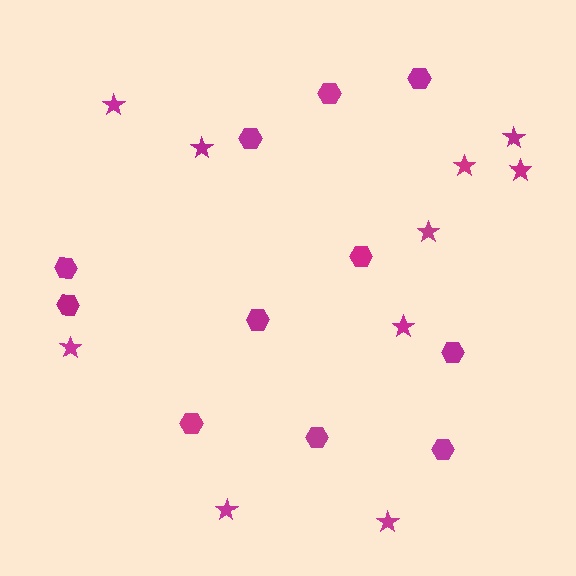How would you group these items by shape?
There are 2 groups: one group of stars (10) and one group of hexagons (11).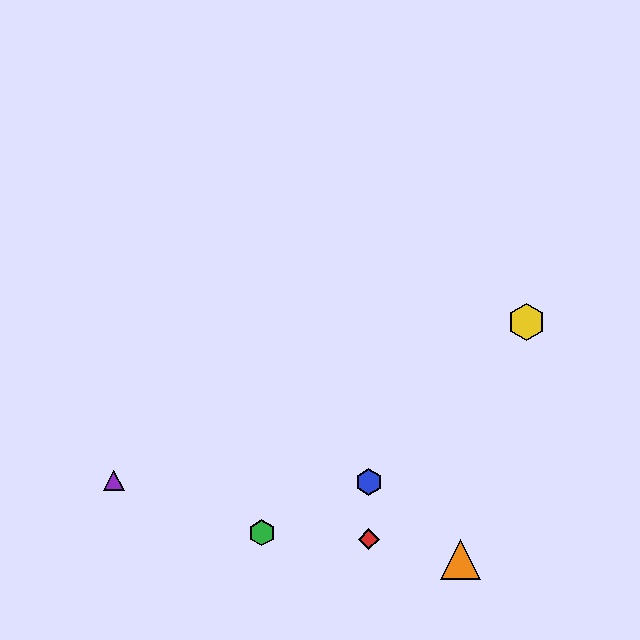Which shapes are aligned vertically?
The red diamond, the blue hexagon are aligned vertically.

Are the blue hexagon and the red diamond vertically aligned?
Yes, both are at x≈369.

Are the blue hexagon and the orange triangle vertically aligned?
No, the blue hexagon is at x≈369 and the orange triangle is at x≈460.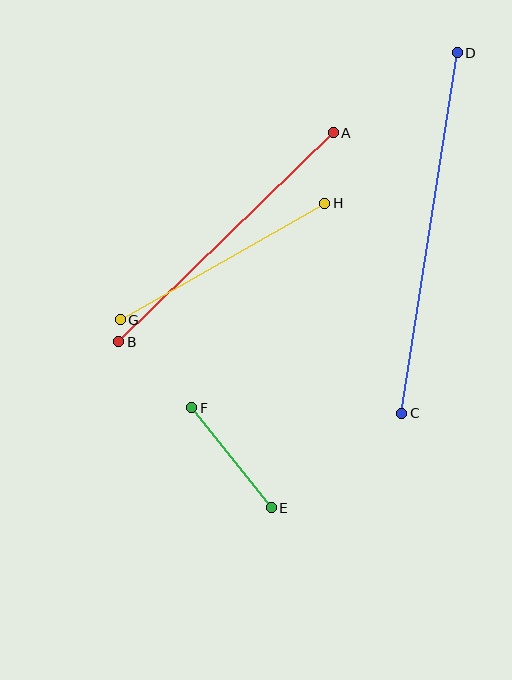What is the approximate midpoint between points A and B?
The midpoint is at approximately (226, 237) pixels.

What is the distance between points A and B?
The distance is approximately 300 pixels.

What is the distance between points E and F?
The distance is approximately 128 pixels.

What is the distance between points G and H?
The distance is approximately 235 pixels.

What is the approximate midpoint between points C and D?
The midpoint is at approximately (429, 233) pixels.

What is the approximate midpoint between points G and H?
The midpoint is at approximately (222, 261) pixels.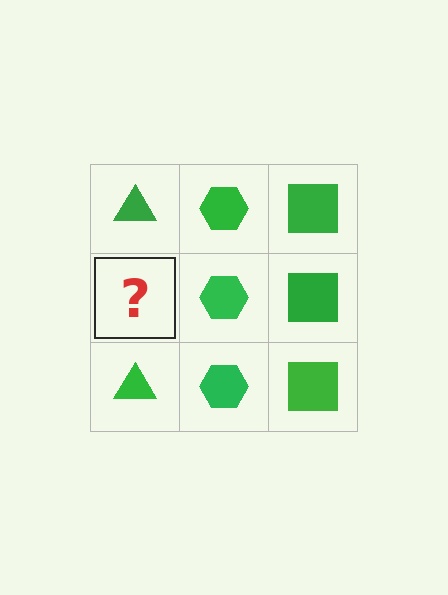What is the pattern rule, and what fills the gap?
The rule is that each column has a consistent shape. The gap should be filled with a green triangle.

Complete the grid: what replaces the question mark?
The question mark should be replaced with a green triangle.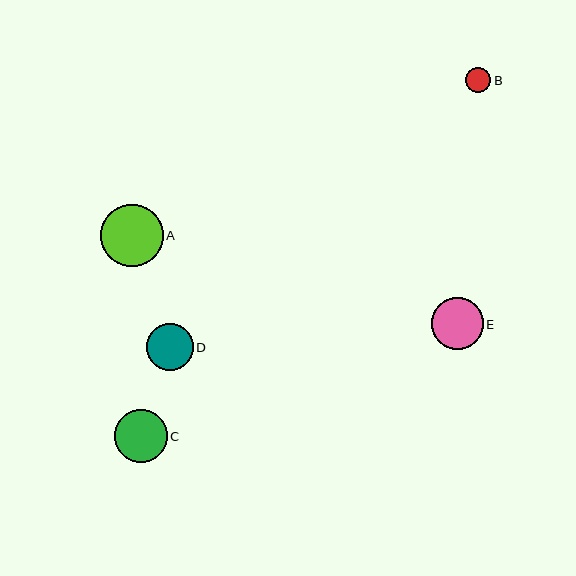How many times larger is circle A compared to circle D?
Circle A is approximately 1.3 times the size of circle D.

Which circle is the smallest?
Circle B is the smallest with a size of approximately 25 pixels.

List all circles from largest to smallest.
From largest to smallest: A, C, E, D, B.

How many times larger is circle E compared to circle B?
Circle E is approximately 2.1 times the size of circle B.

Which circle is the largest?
Circle A is the largest with a size of approximately 62 pixels.